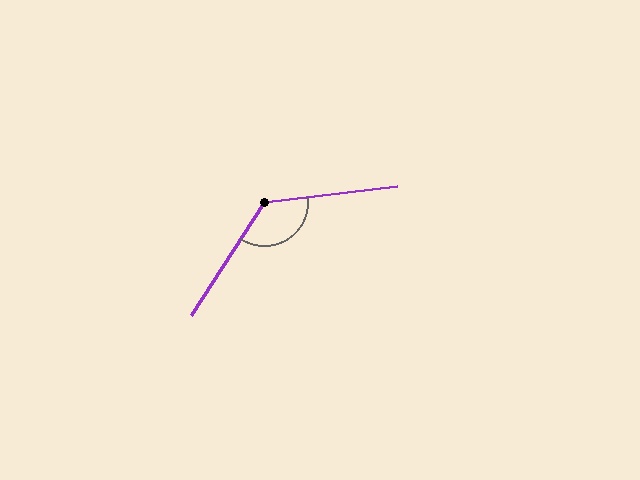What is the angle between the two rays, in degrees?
Approximately 129 degrees.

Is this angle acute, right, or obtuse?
It is obtuse.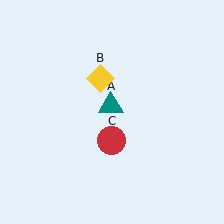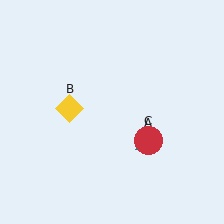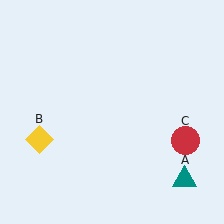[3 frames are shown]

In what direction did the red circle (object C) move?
The red circle (object C) moved right.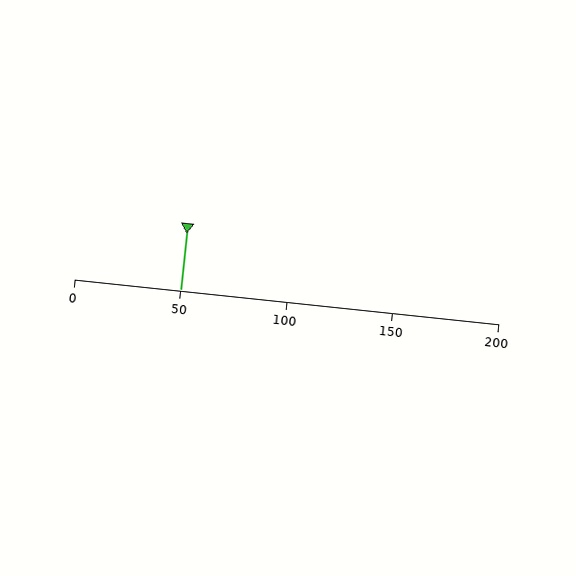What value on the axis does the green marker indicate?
The marker indicates approximately 50.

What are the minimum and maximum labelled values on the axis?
The axis runs from 0 to 200.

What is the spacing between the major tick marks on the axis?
The major ticks are spaced 50 apart.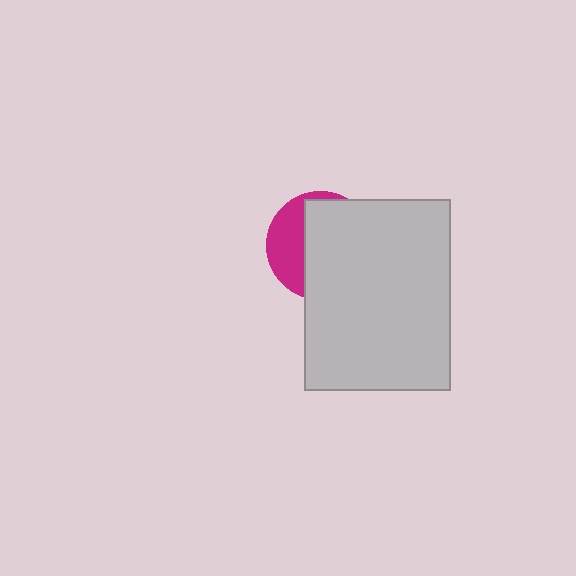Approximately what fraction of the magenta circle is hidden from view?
Roughly 66% of the magenta circle is hidden behind the light gray rectangle.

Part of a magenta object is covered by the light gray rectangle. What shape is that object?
It is a circle.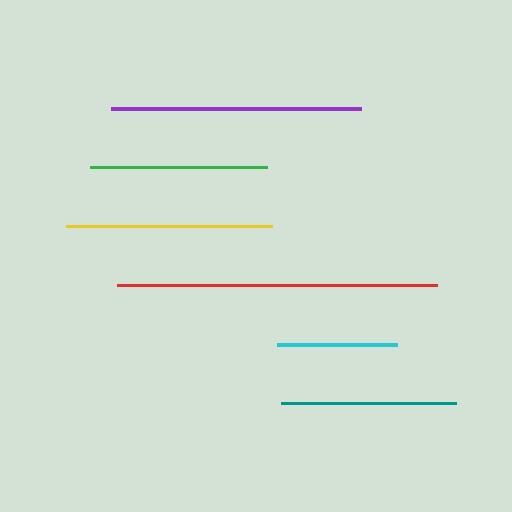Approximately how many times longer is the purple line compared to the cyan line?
The purple line is approximately 2.1 times the length of the cyan line.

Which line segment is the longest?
The red line is the longest at approximately 320 pixels.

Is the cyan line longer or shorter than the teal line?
The teal line is longer than the cyan line.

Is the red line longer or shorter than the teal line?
The red line is longer than the teal line.